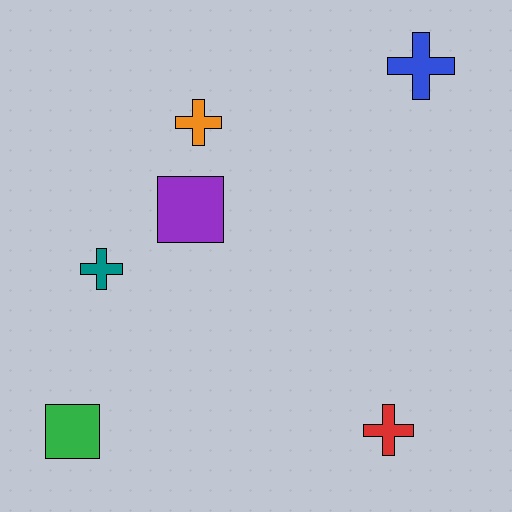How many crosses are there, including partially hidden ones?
There are 4 crosses.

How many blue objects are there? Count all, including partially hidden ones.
There is 1 blue object.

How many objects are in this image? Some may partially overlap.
There are 6 objects.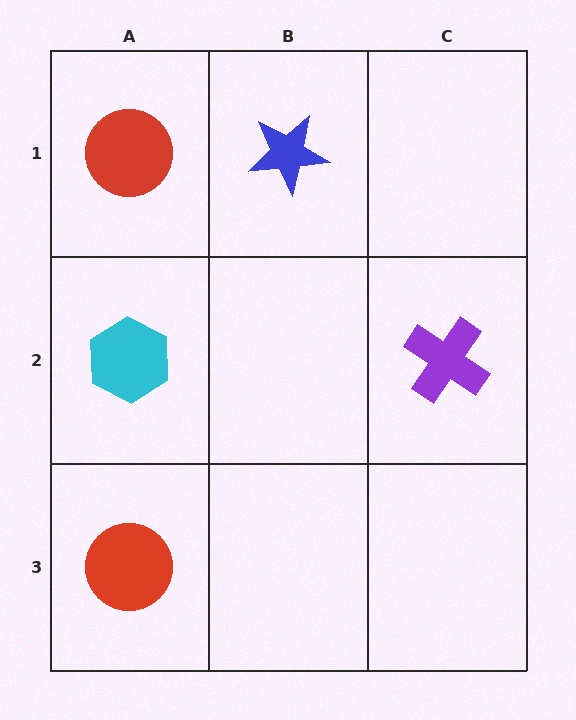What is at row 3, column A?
A red circle.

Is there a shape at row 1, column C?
No, that cell is empty.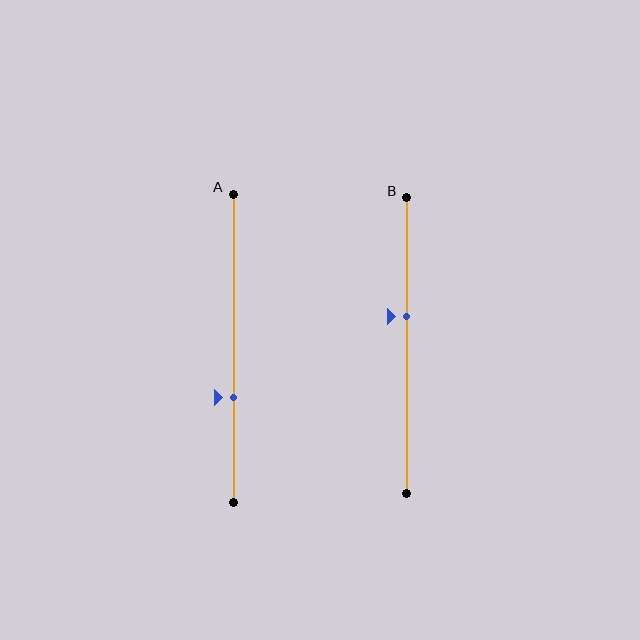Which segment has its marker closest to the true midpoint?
Segment B has its marker closest to the true midpoint.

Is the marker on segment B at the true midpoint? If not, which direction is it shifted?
No, the marker on segment B is shifted upward by about 10% of the segment length.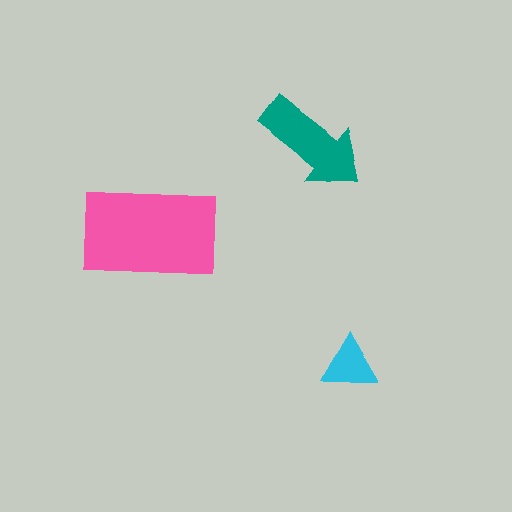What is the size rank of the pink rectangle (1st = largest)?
1st.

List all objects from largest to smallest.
The pink rectangle, the teal arrow, the cyan triangle.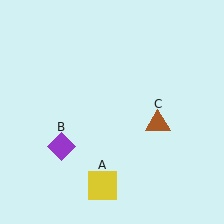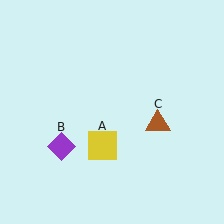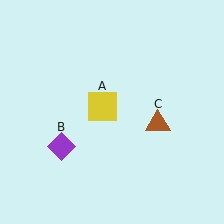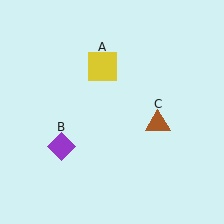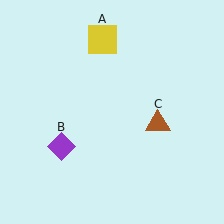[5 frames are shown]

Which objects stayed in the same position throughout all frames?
Purple diamond (object B) and brown triangle (object C) remained stationary.